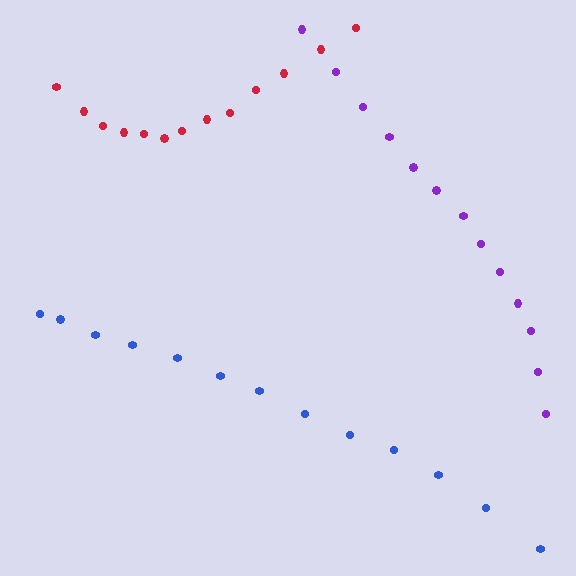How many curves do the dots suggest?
There are 3 distinct paths.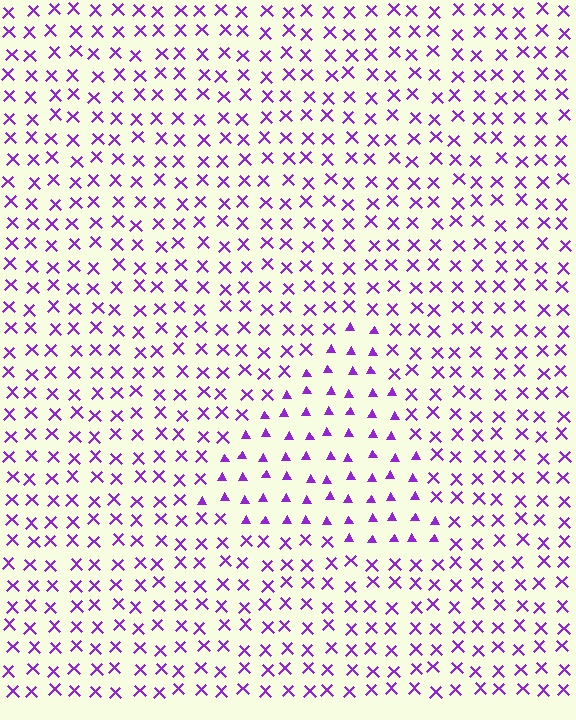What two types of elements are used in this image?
The image uses triangles inside the triangle region and X marks outside it.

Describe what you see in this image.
The image is filled with small purple elements arranged in a uniform grid. A triangle-shaped region contains triangles, while the surrounding area contains X marks. The boundary is defined purely by the change in element shape.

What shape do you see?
I see a triangle.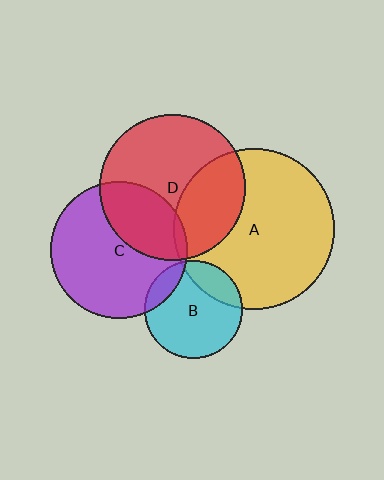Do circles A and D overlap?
Yes.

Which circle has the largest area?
Circle A (yellow).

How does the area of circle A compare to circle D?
Approximately 1.2 times.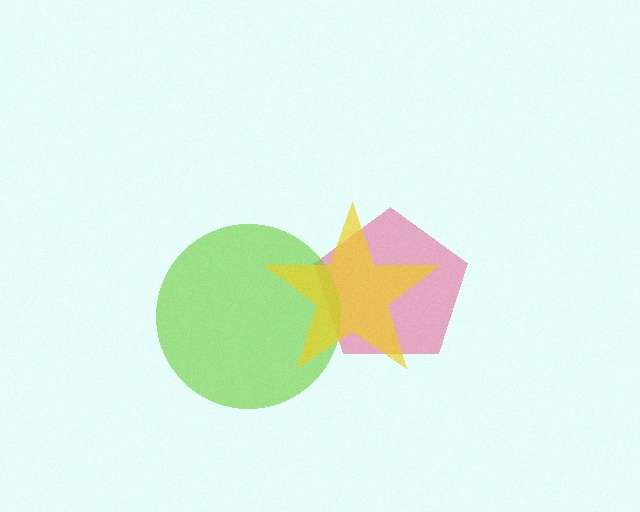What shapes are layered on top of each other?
The layered shapes are: a pink pentagon, a lime circle, a yellow star.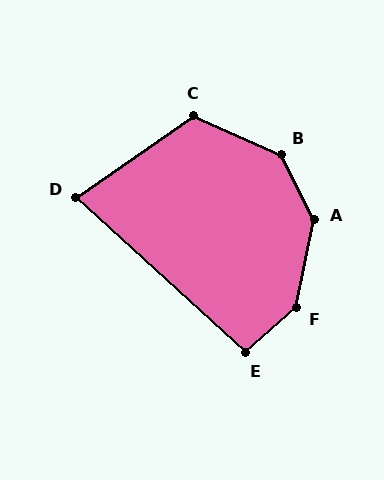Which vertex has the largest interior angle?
F, at approximately 143 degrees.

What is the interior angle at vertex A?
Approximately 142 degrees (obtuse).